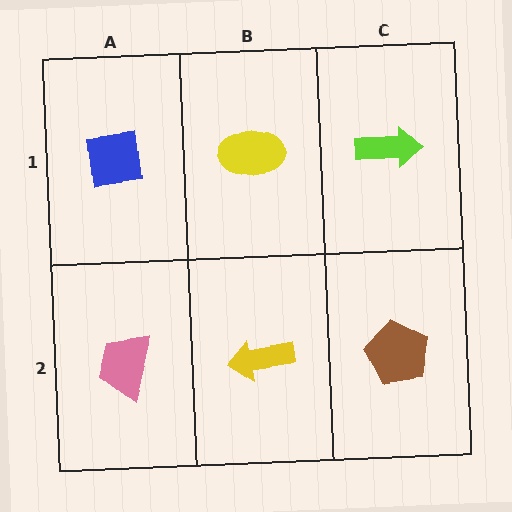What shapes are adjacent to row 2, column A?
A blue square (row 1, column A), a yellow arrow (row 2, column B).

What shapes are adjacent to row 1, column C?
A brown pentagon (row 2, column C), a yellow ellipse (row 1, column B).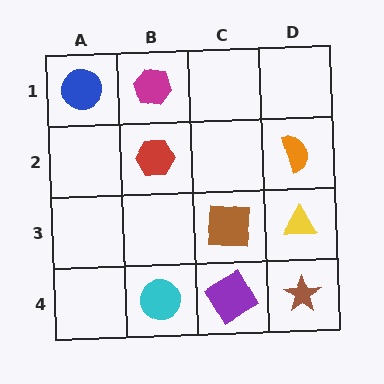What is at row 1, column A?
A blue circle.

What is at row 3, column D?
A yellow triangle.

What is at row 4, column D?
A brown star.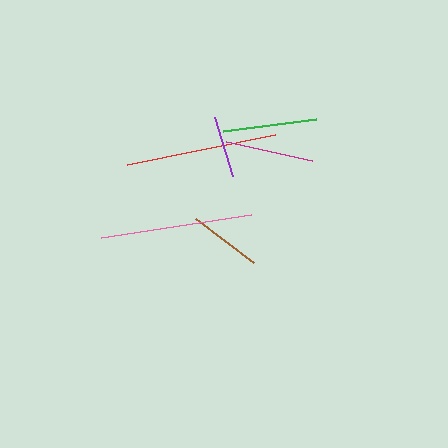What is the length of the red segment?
The red segment is approximately 150 pixels long.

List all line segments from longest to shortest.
From longest to shortest: pink, red, green, magenta, brown, purple.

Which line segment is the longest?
The pink line is the longest at approximately 151 pixels.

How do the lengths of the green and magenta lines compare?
The green and magenta lines are approximately the same length.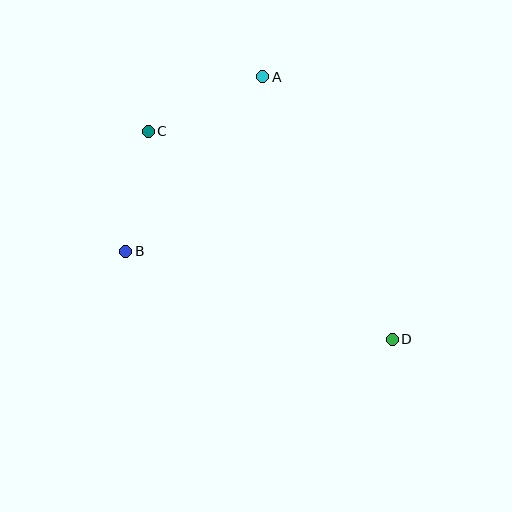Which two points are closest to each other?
Points B and C are closest to each other.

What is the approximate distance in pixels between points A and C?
The distance between A and C is approximately 127 pixels.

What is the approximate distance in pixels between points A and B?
The distance between A and B is approximately 221 pixels.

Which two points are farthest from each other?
Points C and D are farthest from each other.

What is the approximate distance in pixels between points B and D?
The distance between B and D is approximately 280 pixels.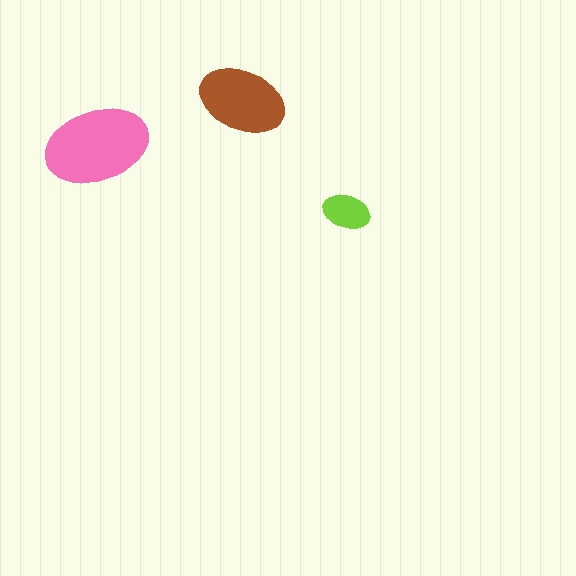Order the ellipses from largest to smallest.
the pink one, the brown one, the lime one.